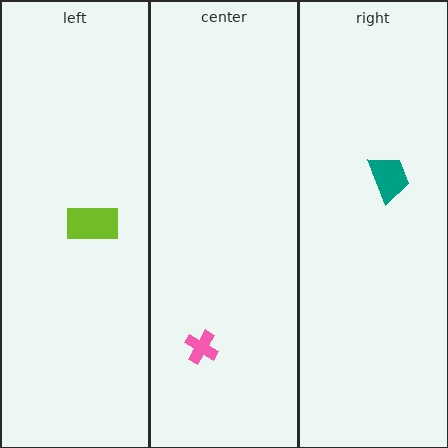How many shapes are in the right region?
1.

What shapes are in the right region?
The teal trapezoid.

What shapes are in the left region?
The lime rectangle.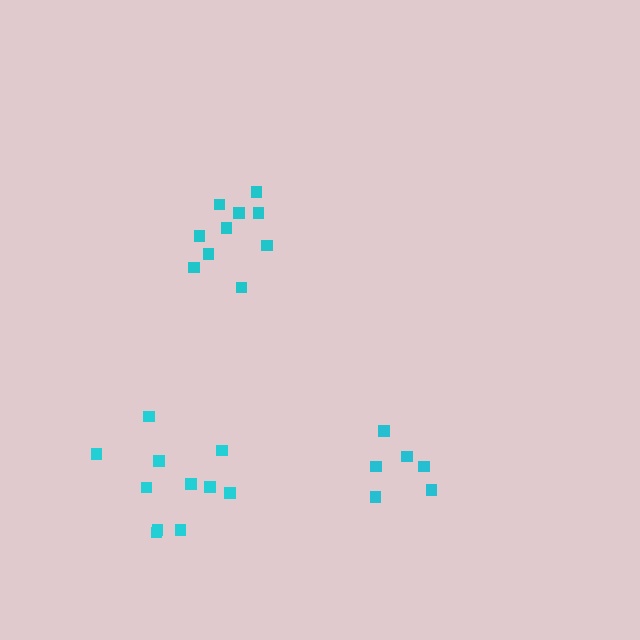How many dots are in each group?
Group 1: 6 dots, Group 2: 11 dots, Group 3: 10 dots (27 total).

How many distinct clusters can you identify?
There are 3 distinct clusters.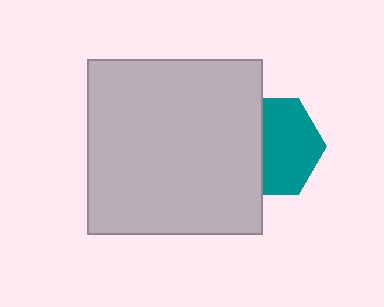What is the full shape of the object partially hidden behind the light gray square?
The partially hidden object is a teal hexagon.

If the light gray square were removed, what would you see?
You would see the complete teal hexagon.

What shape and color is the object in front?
The object in front is a light gray square.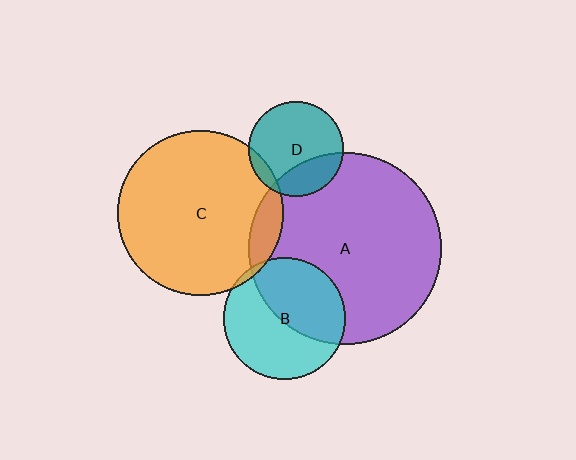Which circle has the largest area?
Circle A (purple).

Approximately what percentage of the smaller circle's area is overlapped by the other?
Approximately 10%.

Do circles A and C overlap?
Yes.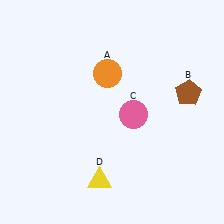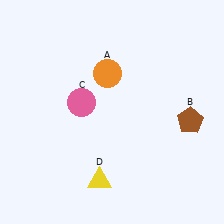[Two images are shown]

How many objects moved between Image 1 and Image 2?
2 objects moved between the two images.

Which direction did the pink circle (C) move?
The pink circle (C) moved left.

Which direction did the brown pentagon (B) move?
The brown pentagon (B) moved down.